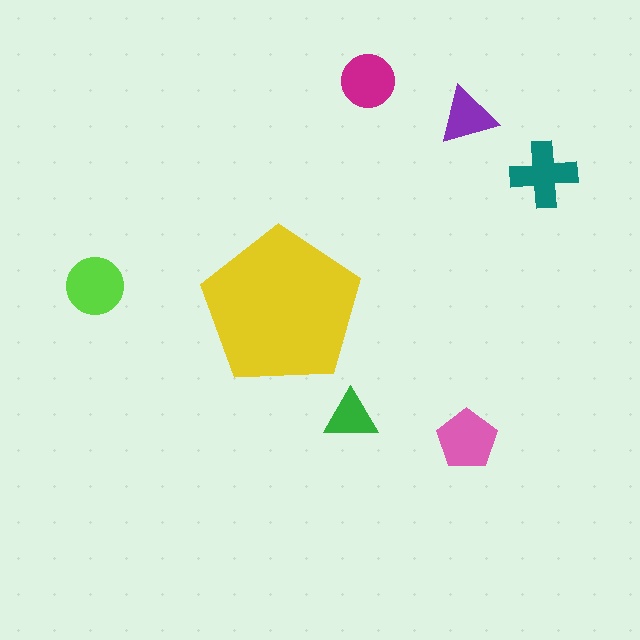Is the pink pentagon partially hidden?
No, the pink pentagon is fully visible.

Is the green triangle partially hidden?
No, the green triangle is fully visible.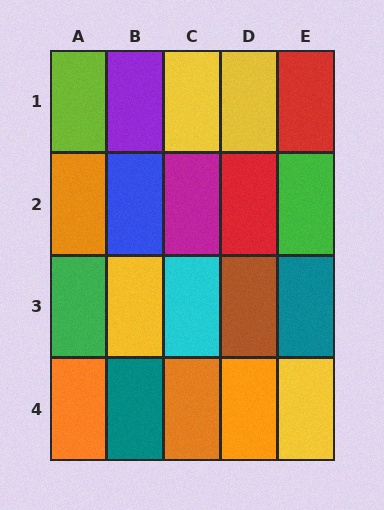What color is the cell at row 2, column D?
Red.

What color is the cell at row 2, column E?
Green.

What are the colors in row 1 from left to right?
Lime, purple, yellow, yellow, red.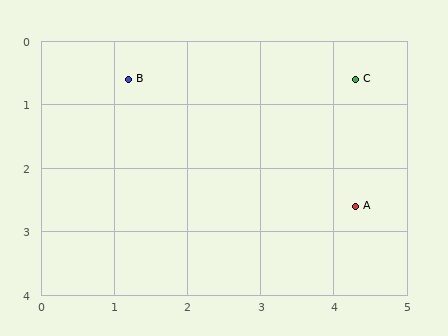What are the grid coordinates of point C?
Point C is at approximately (4.3, 0.6).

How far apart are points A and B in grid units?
Points A and B are about 3.7 grid units apart.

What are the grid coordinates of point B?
Point B is at approximately (1.2, 0.6).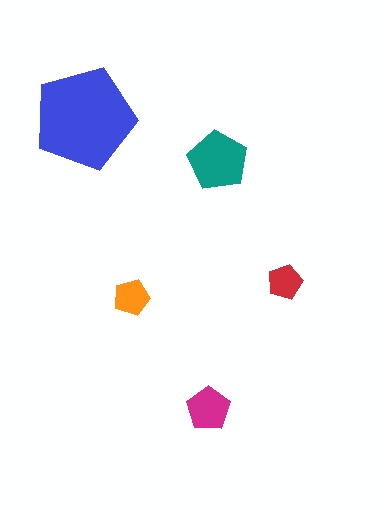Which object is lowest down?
The magenta pentagon is bottommost.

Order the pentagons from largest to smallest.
the blue one, the teal one, the magenta one, the orange one, the red one.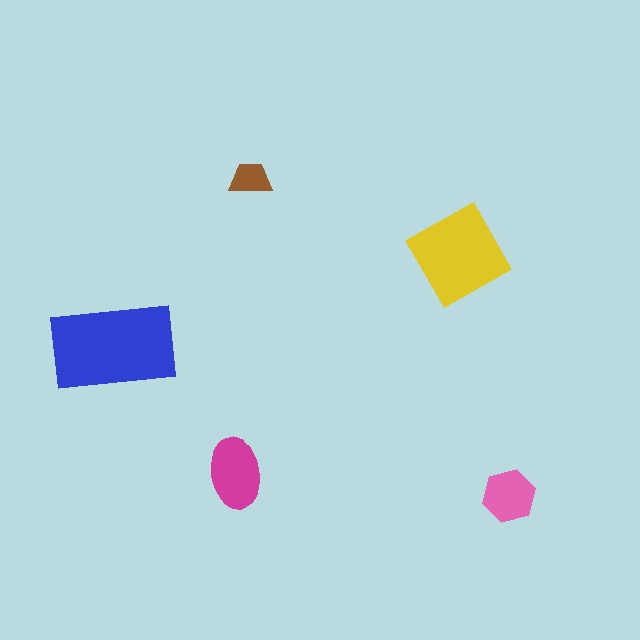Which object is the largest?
The blue rectangle.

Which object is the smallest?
The brown trapezoid.